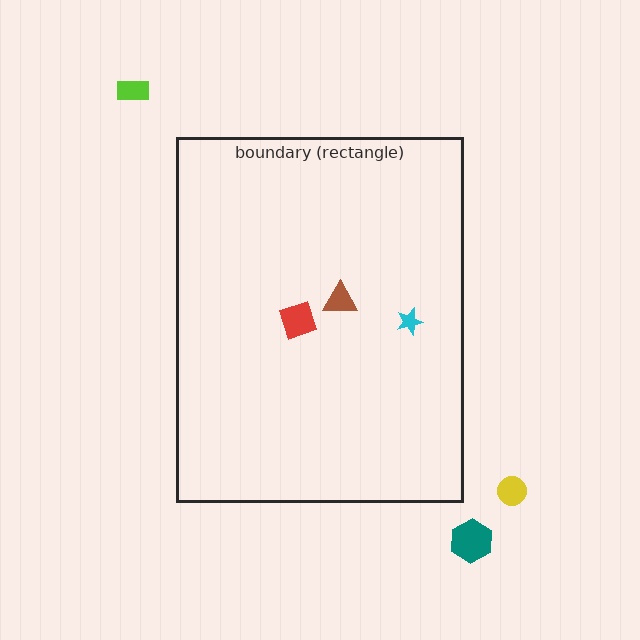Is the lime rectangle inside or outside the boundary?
Outside.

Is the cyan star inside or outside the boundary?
Inside.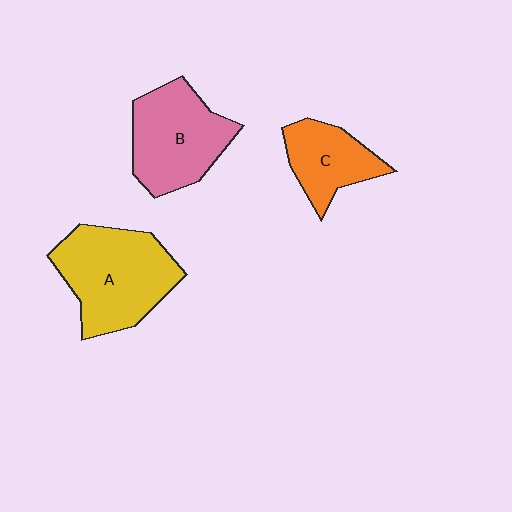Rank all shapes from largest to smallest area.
From largest to smallest: A (yellow), B (pink), C (orange).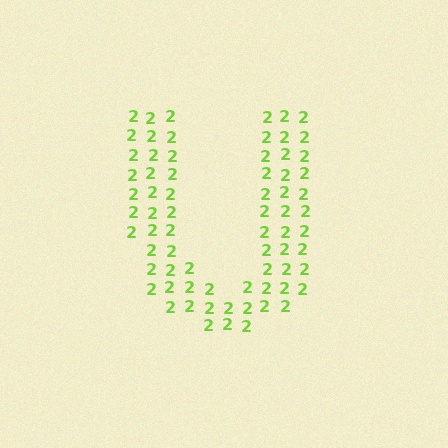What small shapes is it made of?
It is made of small digit 2's.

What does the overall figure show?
The overall figure shows the letter U.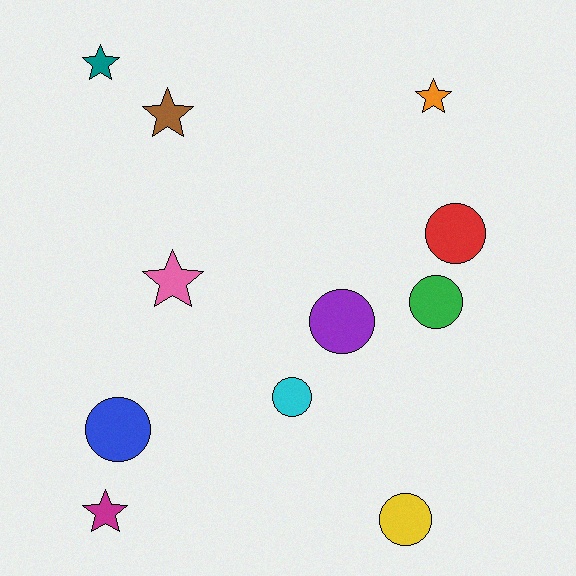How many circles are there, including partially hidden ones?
There are 6 circles.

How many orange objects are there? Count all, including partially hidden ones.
There is 1 orange object.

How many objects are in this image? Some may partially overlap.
There are 11 objects.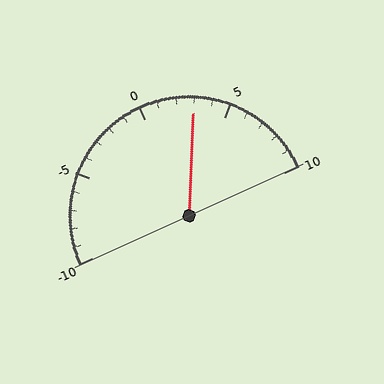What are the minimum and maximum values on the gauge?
The gauge ranges from -10 to 10.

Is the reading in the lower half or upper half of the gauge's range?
The reading is in the upper half of the range (-10 to 10).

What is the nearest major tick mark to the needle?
The nearest major tick mark is 5.